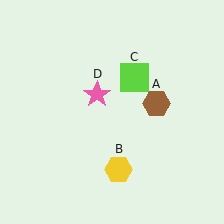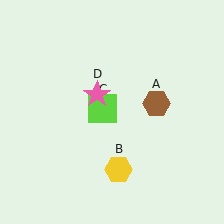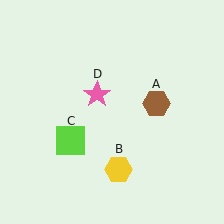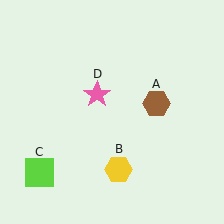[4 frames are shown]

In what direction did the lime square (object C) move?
The lime square (object C) moved down and to the left.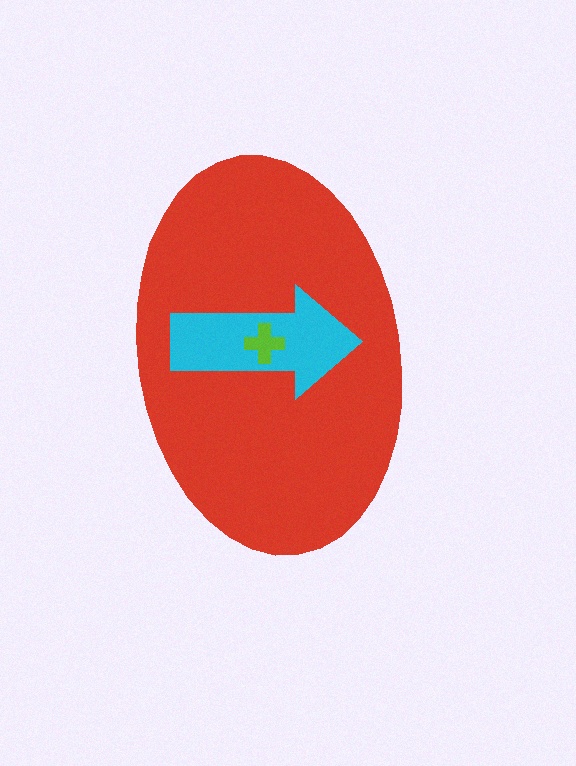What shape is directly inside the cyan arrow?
The lime cross.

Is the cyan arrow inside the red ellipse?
Yes.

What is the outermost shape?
The red ellipse.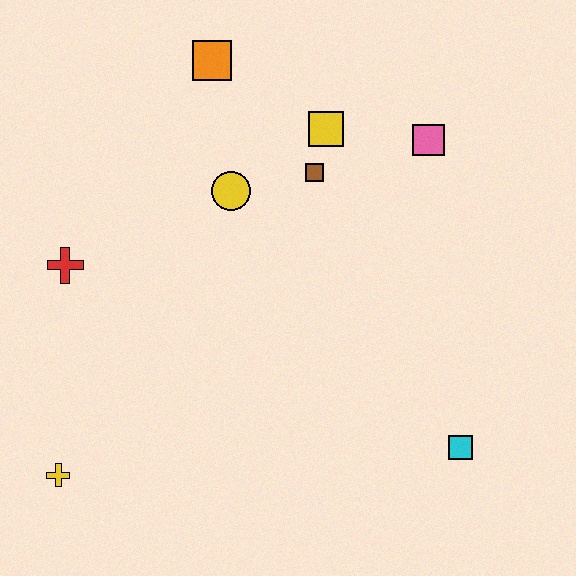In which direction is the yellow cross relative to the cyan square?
The yellow cross is to the left of the cyan square.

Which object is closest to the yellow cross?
The red cross is closest to the yellow cross.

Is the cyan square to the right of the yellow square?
Yes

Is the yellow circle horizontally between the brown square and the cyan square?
No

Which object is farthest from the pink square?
The yellow cross is farthest from the pink square.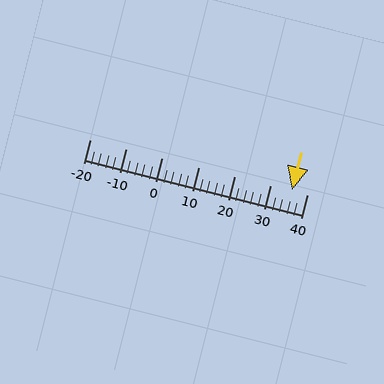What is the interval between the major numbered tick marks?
The major tick marks are spaced 10 units apart.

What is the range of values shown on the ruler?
The ruler shows values from -20 to 40.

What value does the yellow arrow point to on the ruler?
The yellow arrow points to approximately 36.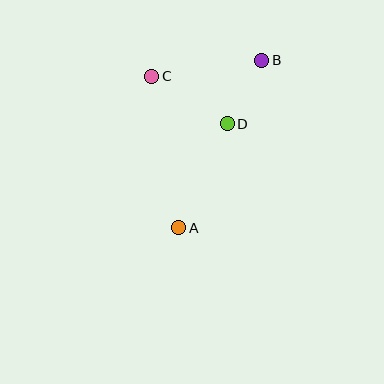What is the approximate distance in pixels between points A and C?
The distance between A and C is approximately 153 pixels.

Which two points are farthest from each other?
Points A and B are farthest from each other.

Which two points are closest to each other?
Points B and D are closest to each other.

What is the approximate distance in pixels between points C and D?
The distance between C and D is approximately 89 pixels.